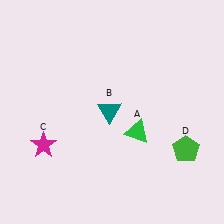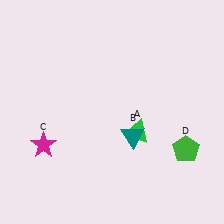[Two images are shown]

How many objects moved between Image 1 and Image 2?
1 object moved between the two images.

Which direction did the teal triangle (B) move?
The teal triangle (B) moved down.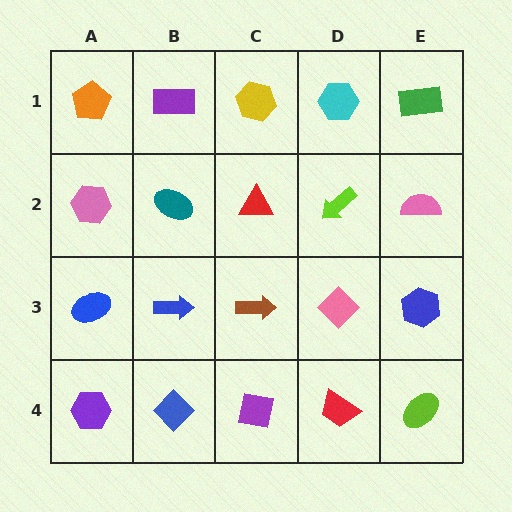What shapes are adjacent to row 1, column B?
A teal ellipse (row 2, column B), an orange pentagon (row 1, column A), a yellow hexagon (row 1, column C).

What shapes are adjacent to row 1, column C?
A red triangle (row 2, column C), a purple rectangle (row 1, column B), a cyan hexagon (row 1, column D).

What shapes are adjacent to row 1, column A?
A pink hexagon (row 2, column A), a purple rectangle (row 1, column B).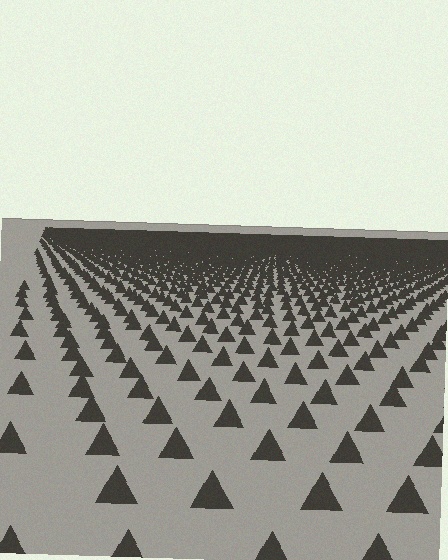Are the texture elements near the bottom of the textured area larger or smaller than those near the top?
Larger. Near the bottom, elements are closer to the viewer and appear at a bigger on-screen size.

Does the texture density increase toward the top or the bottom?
Density increases toward the top.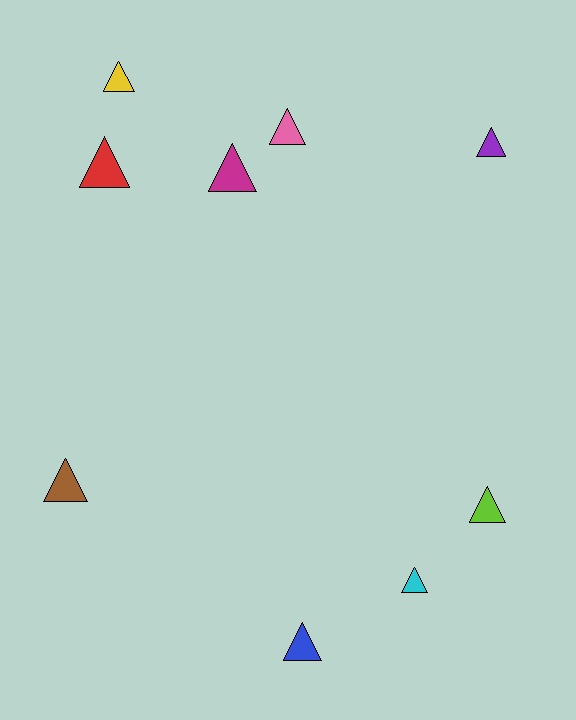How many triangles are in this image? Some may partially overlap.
There are 9 triangles.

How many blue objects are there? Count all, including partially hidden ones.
There is 1 blue object.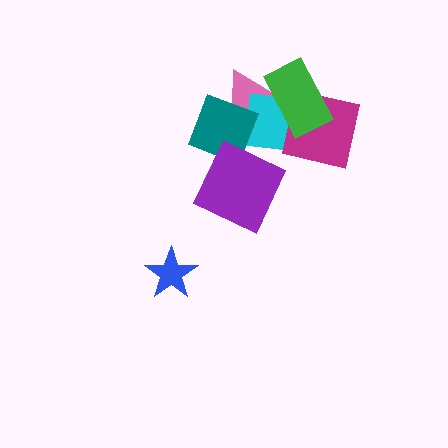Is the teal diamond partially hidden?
Yes, it is partially covered by another shape.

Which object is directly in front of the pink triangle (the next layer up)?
The cyan square is directly in front of the pink triangle.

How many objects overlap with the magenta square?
3 objects overlap with the magenta square.